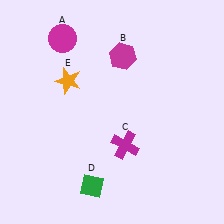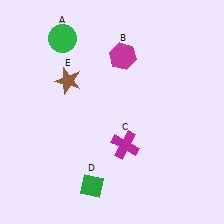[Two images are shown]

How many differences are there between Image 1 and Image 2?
There are 2 differences between the two images.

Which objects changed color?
A changed from magenta to green. E changed from orange to brown.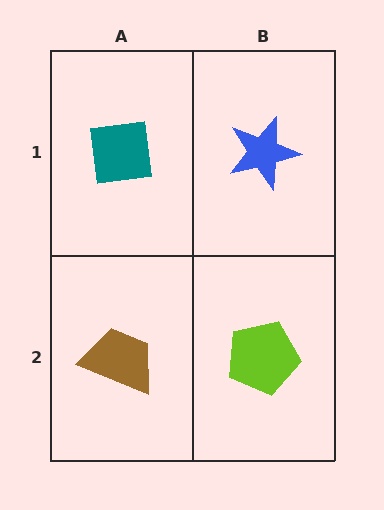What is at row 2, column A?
A brown trapezoid.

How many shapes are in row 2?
2 shapes.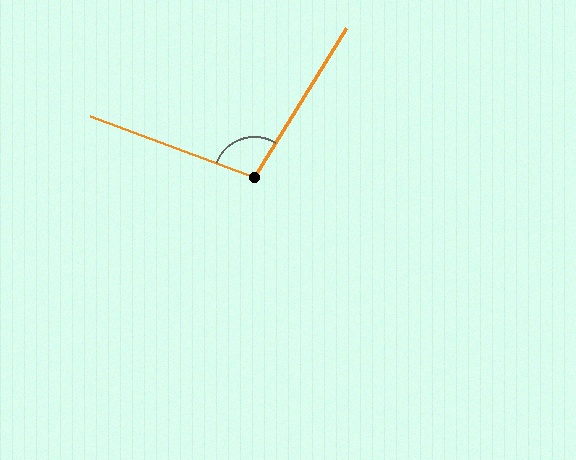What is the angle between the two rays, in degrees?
Approximately 101 degrees.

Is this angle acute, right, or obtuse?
It is obtuse.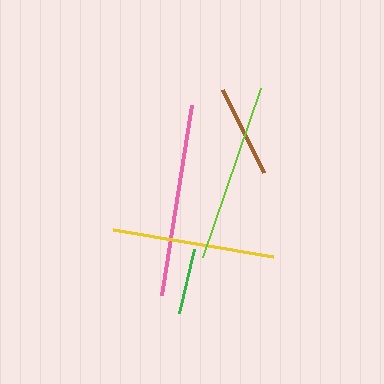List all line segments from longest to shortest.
From longest to shortest: pink, lime, yellow, brown, green.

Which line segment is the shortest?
The green line is the shortest at approximately 66 pixels.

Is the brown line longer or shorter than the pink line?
The pink line is longer than the brown line.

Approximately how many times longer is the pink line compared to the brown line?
The pink line is approximately 2.1 times the length of the brown line.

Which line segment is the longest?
The pink line is the longest at approximately 193 pixels.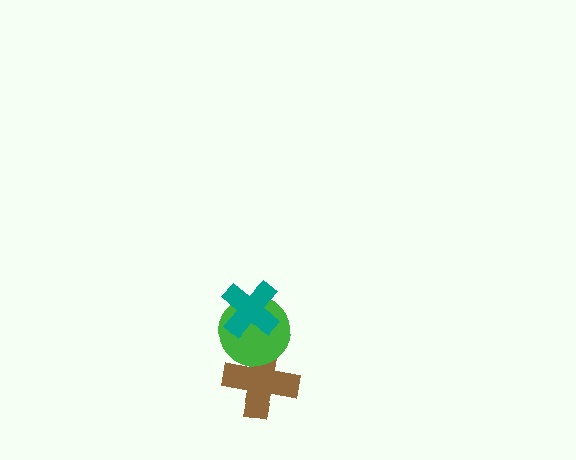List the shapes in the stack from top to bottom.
From top to bottom: the teal cross, the green circle, the brown cross.